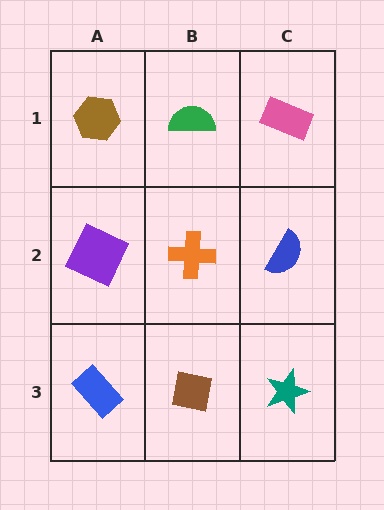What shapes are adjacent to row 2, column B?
A green semicircle (row 1, column B), a brown square (row 3, column B), a purple square (row 2, column A), a blue semicircle (row 2, column C).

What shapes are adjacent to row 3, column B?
An orange cross (row 2, column B), a blue rectangle (row 3, column A), a teal star (row 3, column C).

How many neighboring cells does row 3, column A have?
2.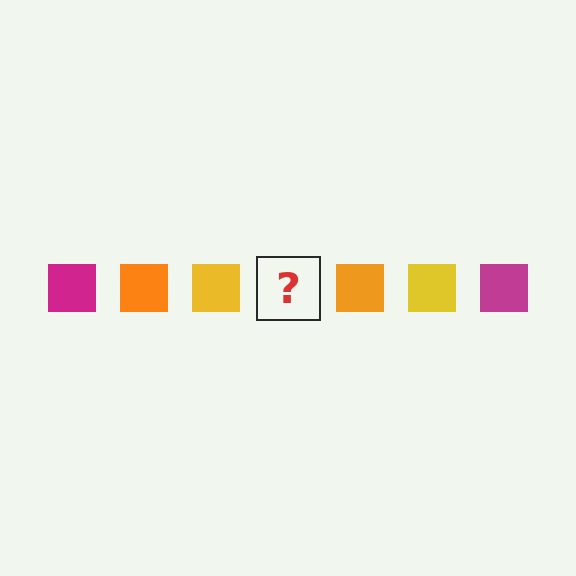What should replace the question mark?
The question mark should be replaced with a magenta square.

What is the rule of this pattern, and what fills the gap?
The rule is that the pattern cycles through magenta, orange, yellow squares. The gap should be filled with a magenta square.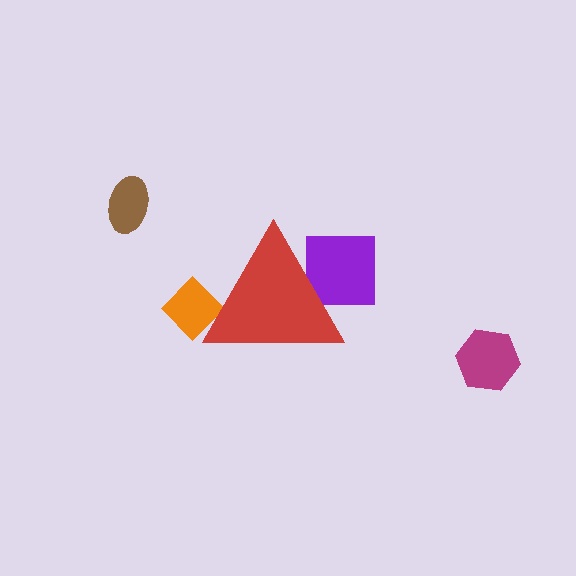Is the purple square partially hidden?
Yes, the purple square is partially hidden behind the red triangle.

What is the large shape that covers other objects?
A red triangle.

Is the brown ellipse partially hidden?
No, the brown ellipse is fully visible.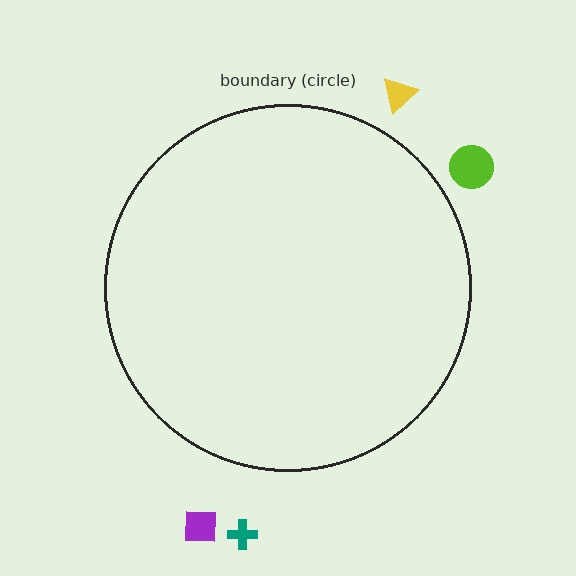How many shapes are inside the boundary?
0 inside, 4 outside.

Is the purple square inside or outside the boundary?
Outside.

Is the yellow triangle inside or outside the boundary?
Outside.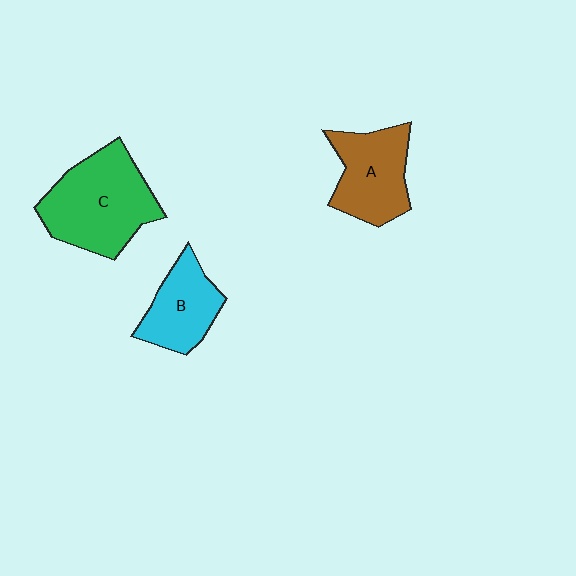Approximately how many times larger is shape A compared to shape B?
Approximately 1.2 times.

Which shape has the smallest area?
Shape B (cyan).